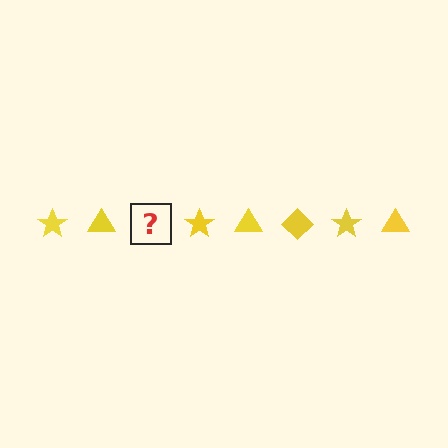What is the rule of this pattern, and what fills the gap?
The rule is that the pattern cycles through star, triangle, diamond shapes in yellow. The gap should be filled with a yellow diamond.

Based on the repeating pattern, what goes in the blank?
The blank should be a yellow diamond.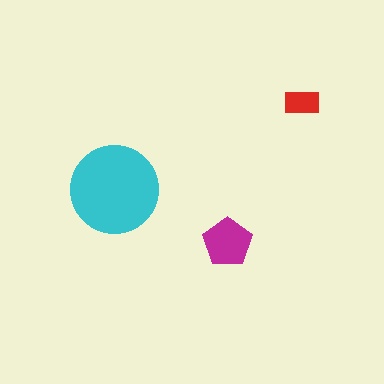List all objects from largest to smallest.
The cyan circle, the magenta pentagon, the red rectangle.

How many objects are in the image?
There are 3 objects in the image.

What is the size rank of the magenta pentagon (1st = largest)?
2nd.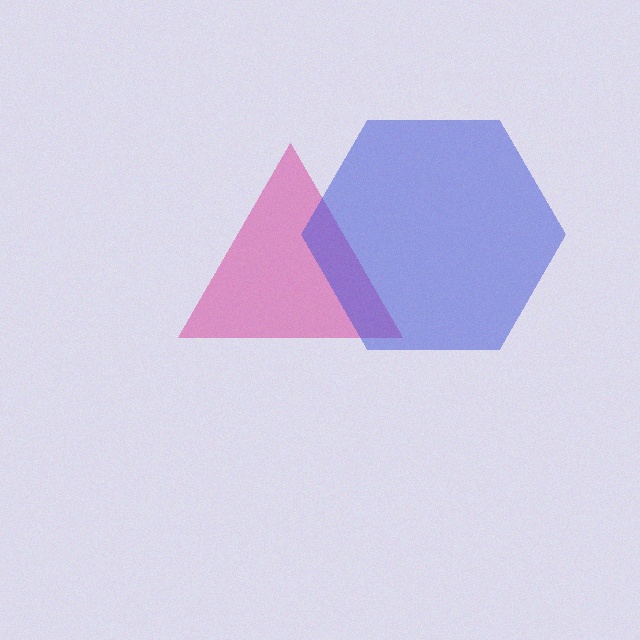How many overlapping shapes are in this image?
There are 2 overlapping shapes in the image.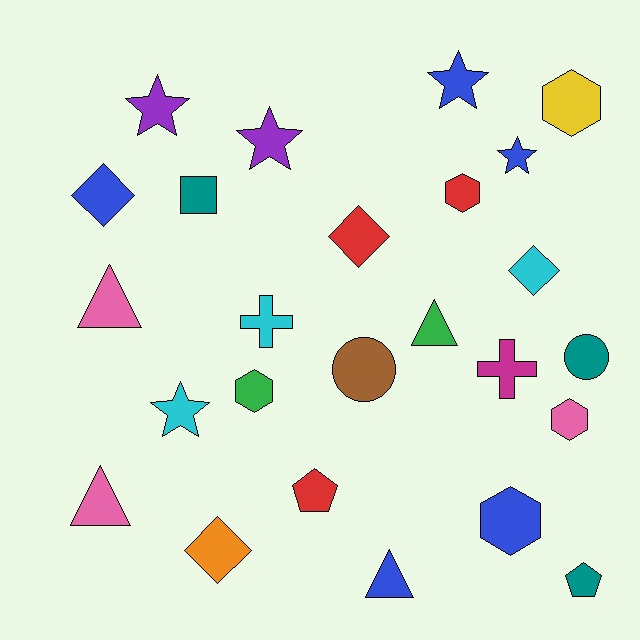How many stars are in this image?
There are 5 stars.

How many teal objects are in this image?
There are 3 teal objects.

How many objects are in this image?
There are 25 objects.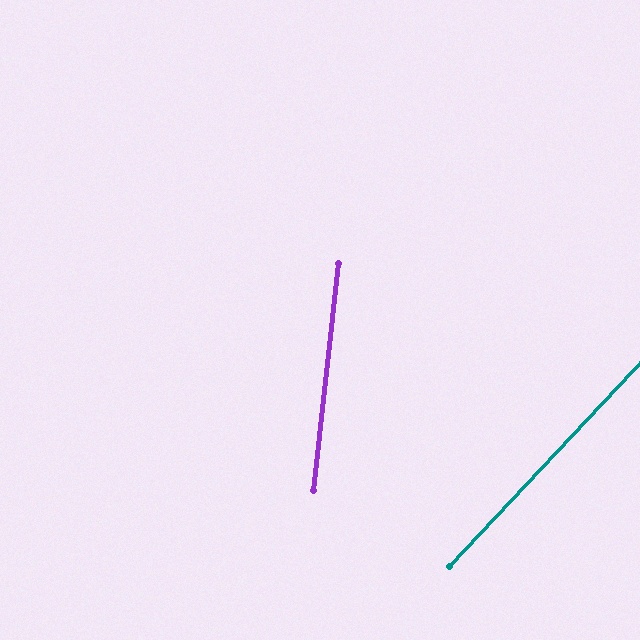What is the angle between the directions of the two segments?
Approximately 37 degrees.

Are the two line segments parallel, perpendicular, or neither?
Neither parallel nor perpendicular — they differ by about 37°.